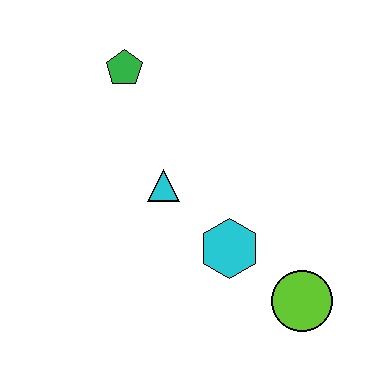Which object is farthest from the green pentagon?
The lime circle is farthest from the green pentagon.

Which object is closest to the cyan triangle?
The cyan hexagon is closest to the cyan triangle.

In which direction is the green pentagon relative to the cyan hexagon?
The green pentagon is above the cyan hexagon.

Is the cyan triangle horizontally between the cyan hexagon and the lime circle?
No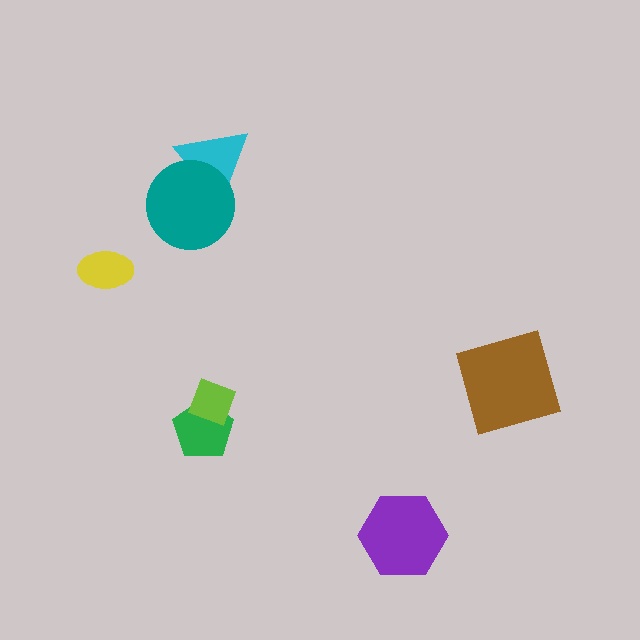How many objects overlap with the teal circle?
1 object overlaps with the teal circle.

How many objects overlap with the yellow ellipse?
0 objects overlap with the yellow ellipse.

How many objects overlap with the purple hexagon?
0 objects overlap with the purple hexagon.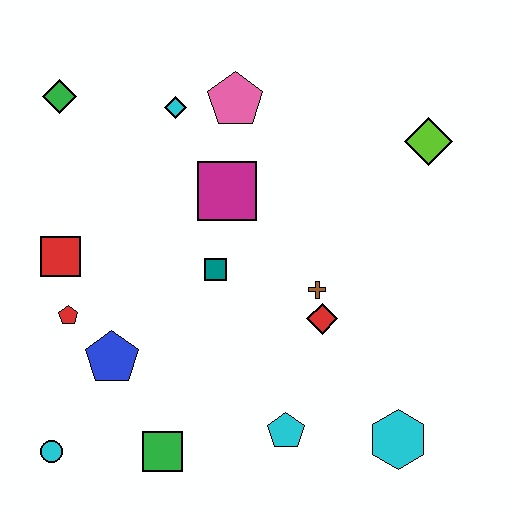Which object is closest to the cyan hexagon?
The cyan pentagon is closest to the cyan hexagon.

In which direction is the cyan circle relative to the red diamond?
The cyan circle is to the left of the red diamond.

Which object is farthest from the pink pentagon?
The cyan circle is farthest from the pink pentagon.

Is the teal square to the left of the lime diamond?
Yes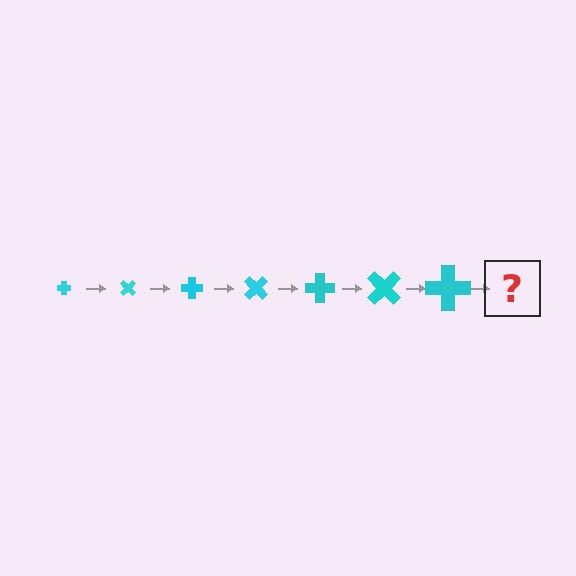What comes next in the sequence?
The next element should be a cross, larger than the previous one and rotated 315 degrees from the start.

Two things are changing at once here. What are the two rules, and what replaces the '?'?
The two rules are that the cross grows larger each step and it rotates 45 degrees each step. The '?' should be a cross, larger than the previous one and rotated 315 degrees from the start.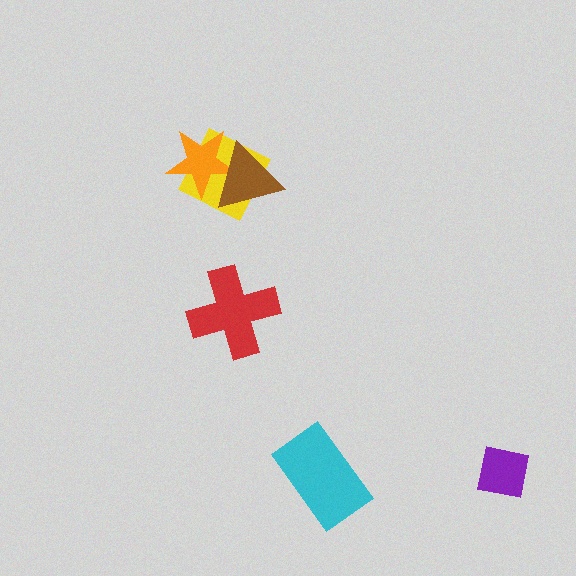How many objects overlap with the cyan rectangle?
0 objects overlap with the cyan rectangle.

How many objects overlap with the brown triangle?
2 objects overlap with the brown triangle.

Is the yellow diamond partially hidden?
Yes, it is partially covered by another shape.